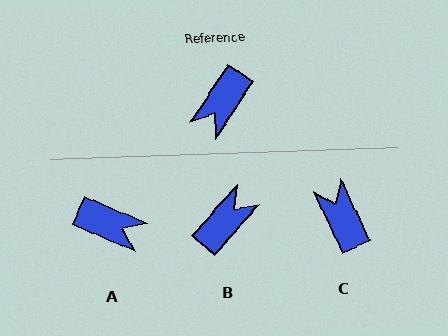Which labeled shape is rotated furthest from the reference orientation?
B, about 172 degrees away.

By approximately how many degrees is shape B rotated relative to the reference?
Approximately 172 degrees counter-clockwise.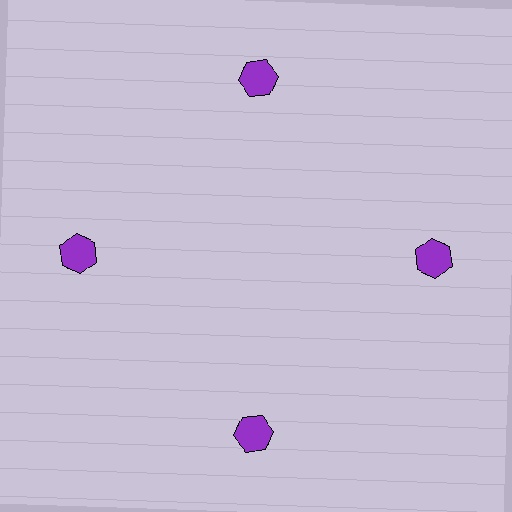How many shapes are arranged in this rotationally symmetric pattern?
There are 4 shapes, arranged in 4 groups of 1.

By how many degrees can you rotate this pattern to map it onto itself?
The pattern maps onto itself every 90 degrees of rotation.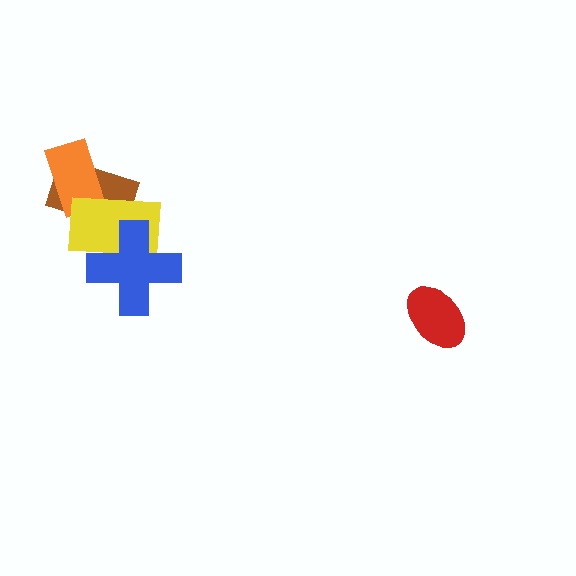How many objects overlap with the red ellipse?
0 objects overlap with the red ellipse.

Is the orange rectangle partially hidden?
Yes, it is partially covered by another shape.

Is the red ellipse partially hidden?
No, no other shape covers it.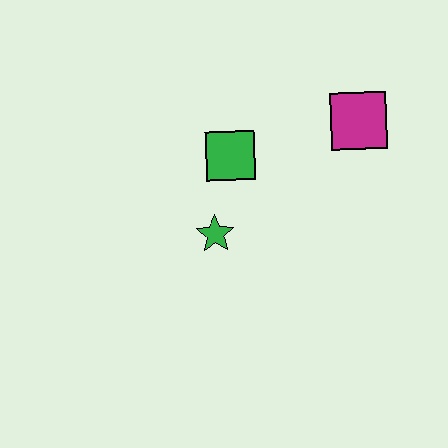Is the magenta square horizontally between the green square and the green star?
No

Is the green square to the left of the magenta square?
Yes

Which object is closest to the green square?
The green star is closest to the green square.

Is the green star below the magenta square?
Yes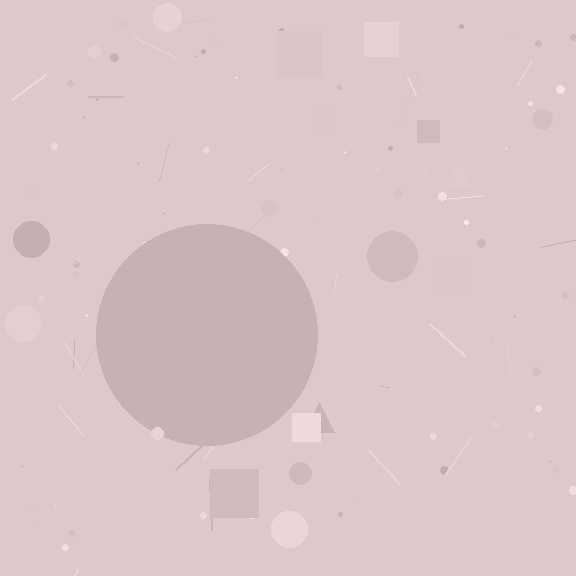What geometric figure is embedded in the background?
A circle is embedded in the background.